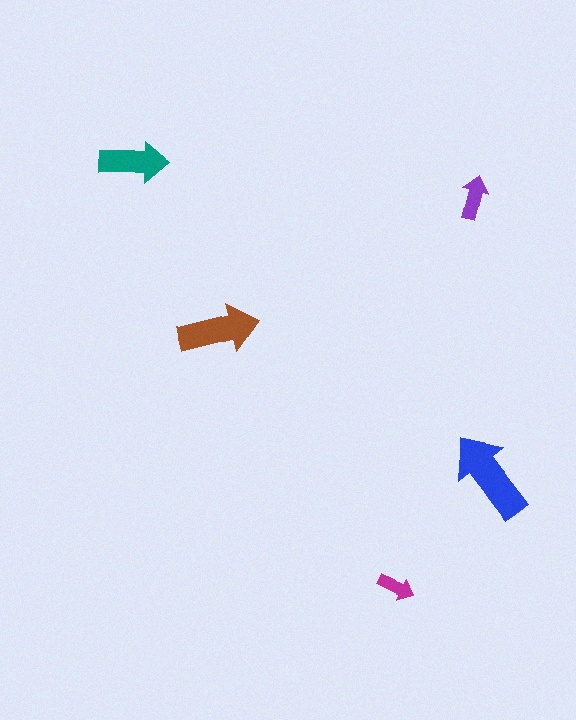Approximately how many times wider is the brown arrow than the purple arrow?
About 2 times wider.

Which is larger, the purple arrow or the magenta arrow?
The purple one.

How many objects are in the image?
There are 5 objects in the image.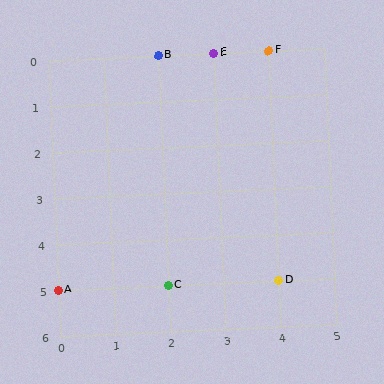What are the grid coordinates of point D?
Point D is at grid coordinates (4, 5).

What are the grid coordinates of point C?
Point C is at grid coordinates (2, 5).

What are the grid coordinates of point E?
Point E is at grid coordinates (3, 0).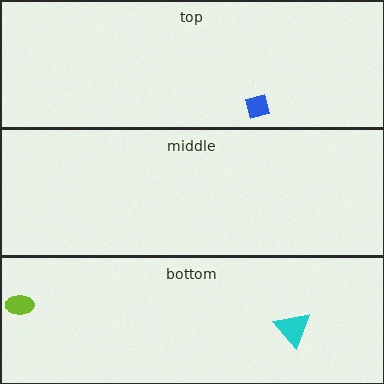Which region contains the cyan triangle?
The bottom region.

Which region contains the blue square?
The top region.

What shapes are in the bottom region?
The cyan triangle, the lime ellipse.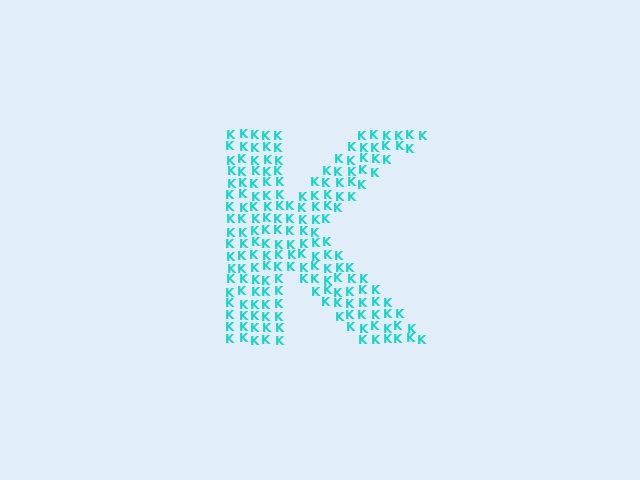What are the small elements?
The small elements are letter K's.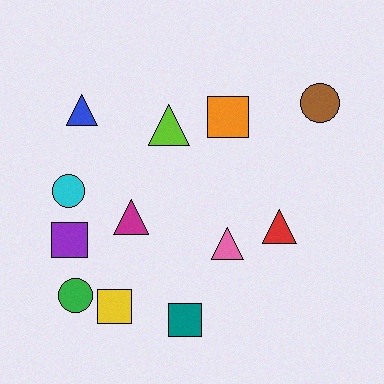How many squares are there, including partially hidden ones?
There are 4 squares.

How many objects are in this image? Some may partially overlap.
There are 12 objects.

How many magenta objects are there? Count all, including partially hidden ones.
There is 1 magenta object.